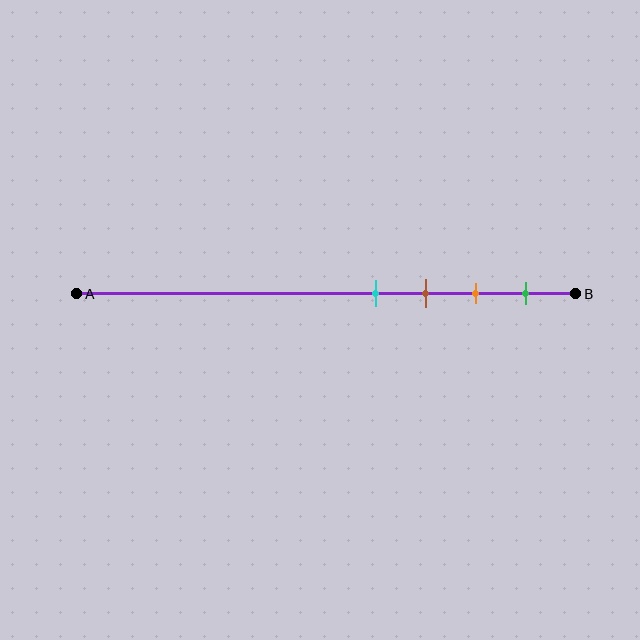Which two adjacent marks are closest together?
The cyan and brown marks are the closest adjacent pair.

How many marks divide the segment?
There are 4 marks dividing the segment.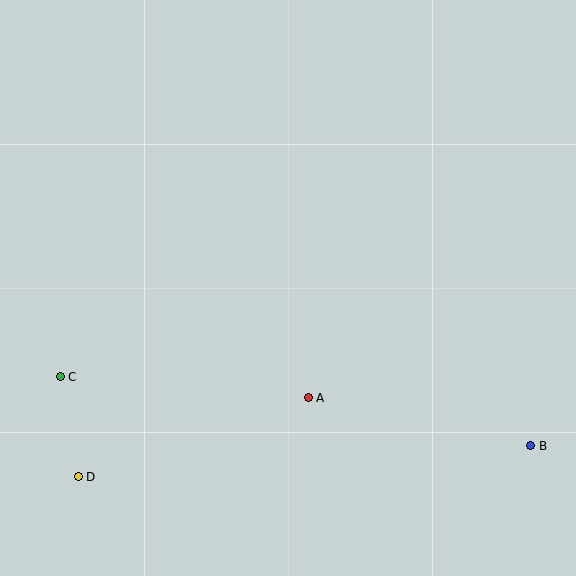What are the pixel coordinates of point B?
Point B is at (531, 446).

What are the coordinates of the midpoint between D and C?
The midpoint between D and C is at (69, 427).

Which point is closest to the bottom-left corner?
Point D is closest to the bottom-left corner.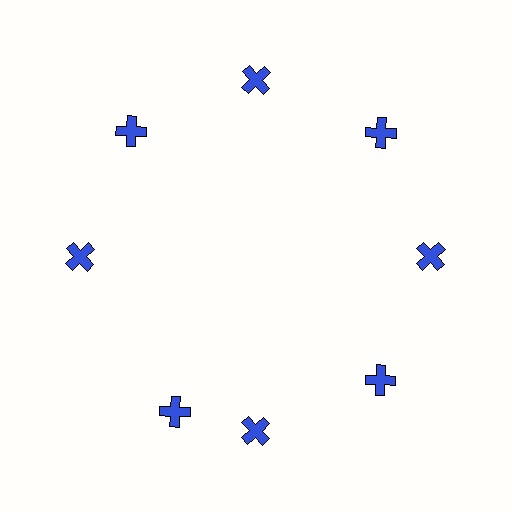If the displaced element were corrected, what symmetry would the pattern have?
It would have 8-fold rotational symmetry — the pattern would map onto itself every 45 degrees.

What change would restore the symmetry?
The symmetry would be restored by rotating it back into even spacing with its neighbors so that all 8 crosses sit at equal angles and equal distance from the center.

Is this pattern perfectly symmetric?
No. The 8 blue crosses are arranged in a ring, but one element near the 8 o'clock position is rotated out of alignment along the ring, breaking the 8-fold rotational symmetry.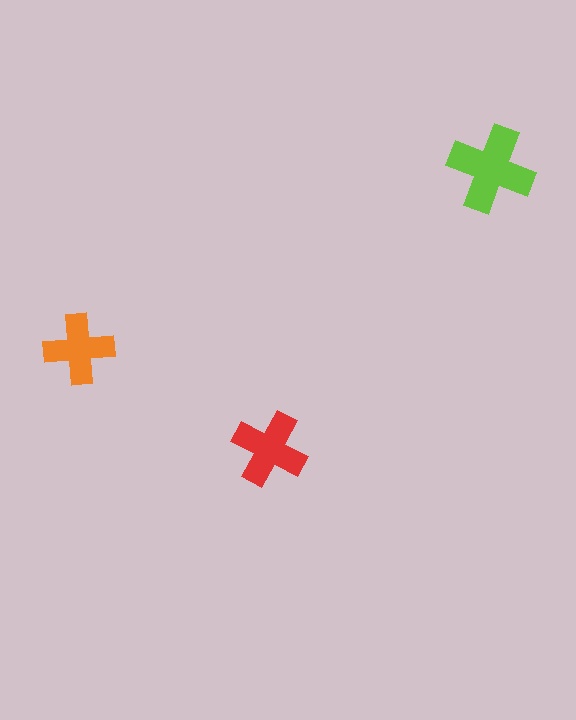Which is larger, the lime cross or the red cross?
The lime one.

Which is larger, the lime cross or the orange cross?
The lime one.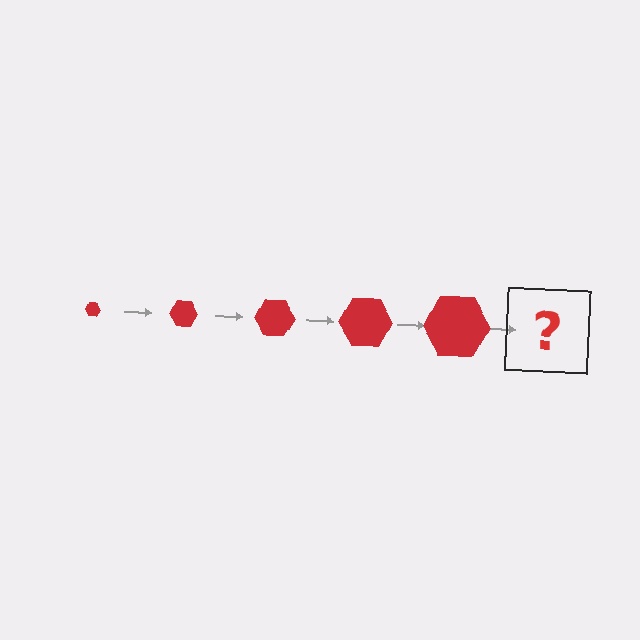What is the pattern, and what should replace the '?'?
The pattern is that the hexagon gets progressively larger each step. The '?' should be a red hexagon, larger than the previous one.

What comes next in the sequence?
The next element should be a red hexagon, larger than the previous one.